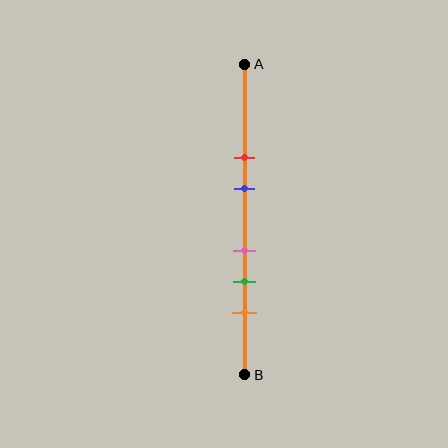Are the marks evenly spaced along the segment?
No, the marks are not evenly spaced.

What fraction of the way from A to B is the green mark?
The green mark is approximately 70% (0.7) of the way from A to B.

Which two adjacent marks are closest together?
The pink and green marks are the closest adjacent pair.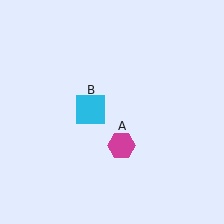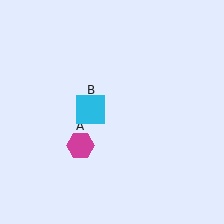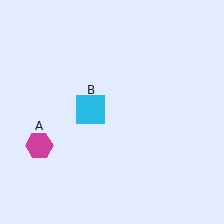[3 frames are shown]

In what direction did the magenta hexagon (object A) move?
The magenta hexagon (object A) moved left.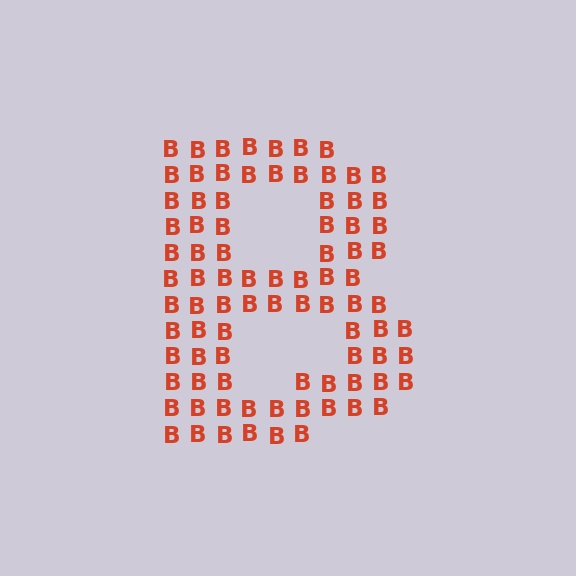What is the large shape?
The large shape is the letter B.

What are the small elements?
The small elements are letter B's.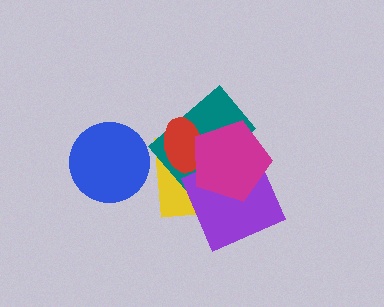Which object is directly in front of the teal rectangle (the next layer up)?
The red ellipse is directly in front of the teal rectangle.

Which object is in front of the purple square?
The magenta pentagon is in front of the purple square.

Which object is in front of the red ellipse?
The magenta pentagon is in front of the red ellipse.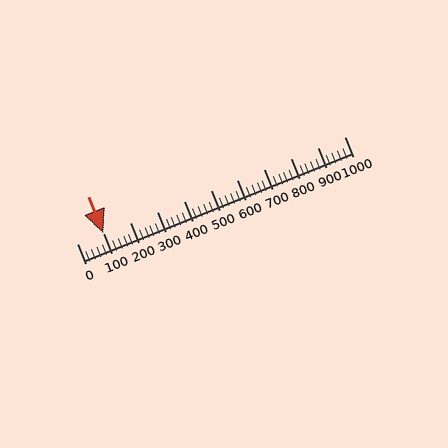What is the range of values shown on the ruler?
The ruler shows values from 0 to 1000.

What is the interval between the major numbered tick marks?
The major tick marks are spaced 100 units apart.